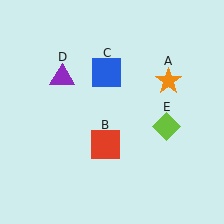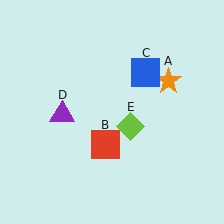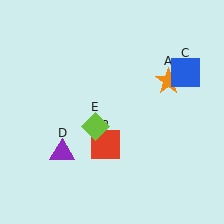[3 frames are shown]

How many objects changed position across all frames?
3 objects changed position: blue square (object C), purple triangle (object D), lime diamond (object E).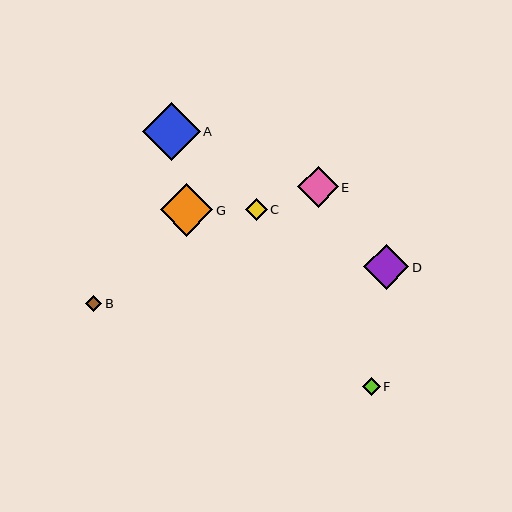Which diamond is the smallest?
Diamond B is the smallest with a size of approximately 16 pixels.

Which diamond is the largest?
Diamond A is the largest with a size of approximately 58 pixels.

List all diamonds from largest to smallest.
From largest to smallest: A, G, D, E, C, F, B.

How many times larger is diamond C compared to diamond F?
Diamond C is approximately 1.2 times the size of diamond F.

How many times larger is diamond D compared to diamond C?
Diamond D is approximately 2.1 times the size of diamond C.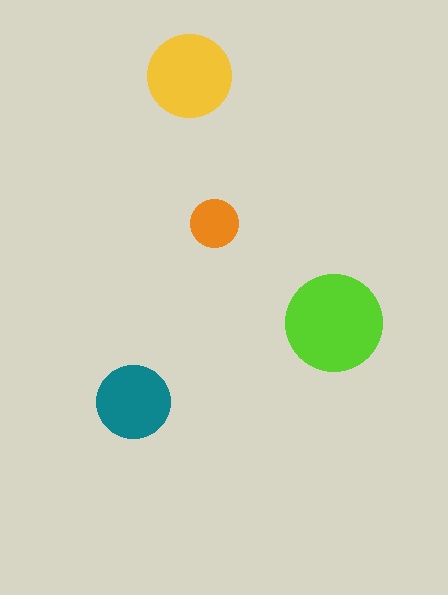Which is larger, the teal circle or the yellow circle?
The yellow one.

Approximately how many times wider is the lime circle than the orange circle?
About 2 times wider.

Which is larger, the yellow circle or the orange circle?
The yellow one.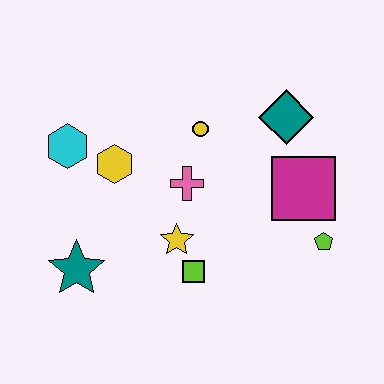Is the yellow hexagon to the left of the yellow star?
Yes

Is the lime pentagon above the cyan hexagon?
No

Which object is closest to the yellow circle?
The pink cross is closest to the yellow circle.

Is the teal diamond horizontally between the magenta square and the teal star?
Yes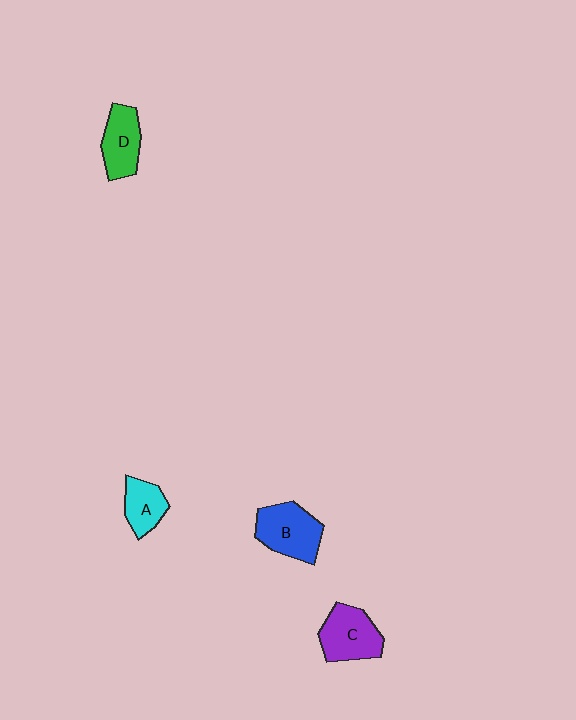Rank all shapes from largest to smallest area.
From largest to smallest: B (blue), C (purple), D (green), A (cyan).